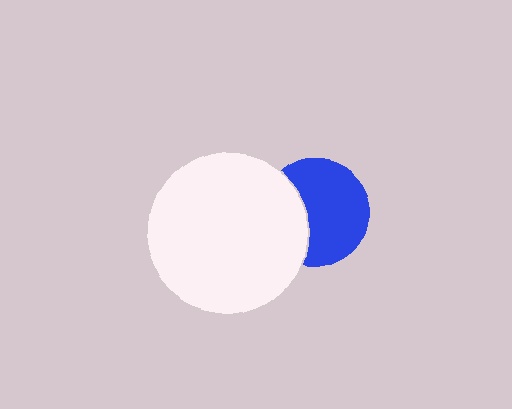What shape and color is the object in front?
The object in front is a white circle.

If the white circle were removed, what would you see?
You would see the complete blue circle.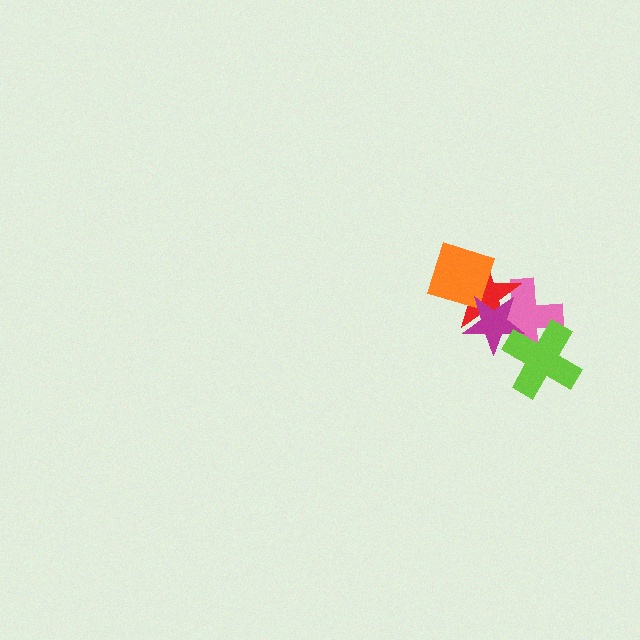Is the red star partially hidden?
Yes, it is partially covered by another shape.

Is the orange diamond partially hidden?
Yes, it is partially covered by another shape.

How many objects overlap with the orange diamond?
2 objects overlap with the orange diamond.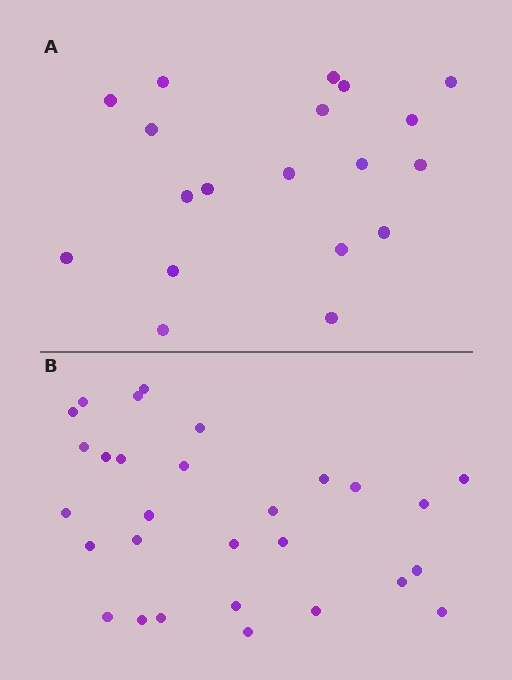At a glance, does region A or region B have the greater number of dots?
Region B (the bottom region) has more dots.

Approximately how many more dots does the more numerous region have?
Region B has roughly 10 or so more dots than region A.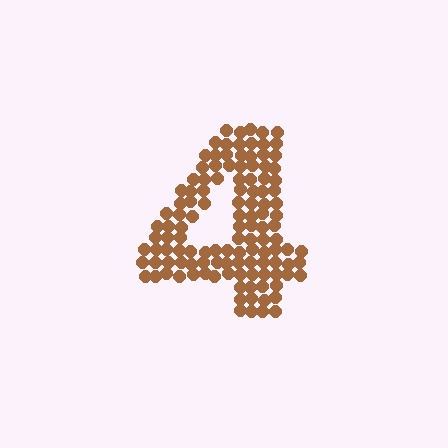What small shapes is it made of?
It is made of small circles.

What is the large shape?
The large shape is the digit 4.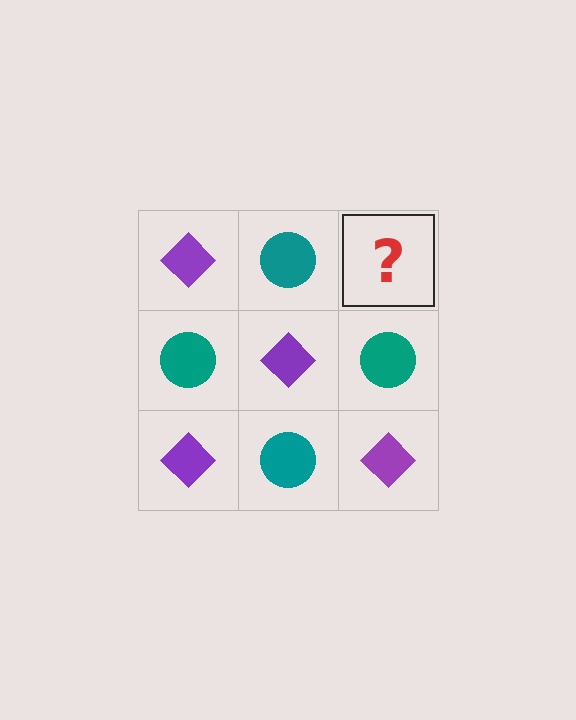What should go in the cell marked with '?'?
The missing cell should contain a purple diamond.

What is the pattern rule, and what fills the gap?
The rule is that it alternates purple diamond and teal circle in a checkerboard pattern. The gap should be filled with a purple diamond.